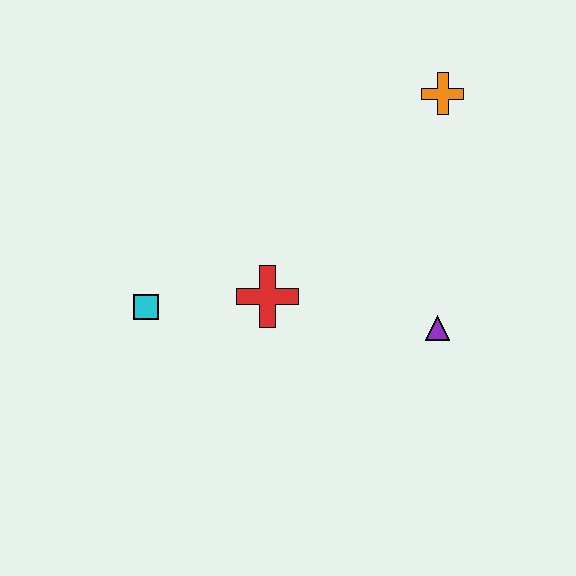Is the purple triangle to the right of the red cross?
Yes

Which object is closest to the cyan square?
The red cross is closest to the cyan square.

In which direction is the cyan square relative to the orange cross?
The cyan square is to the left of the orange cross.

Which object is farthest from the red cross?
The orange cross is farthest from the red cross.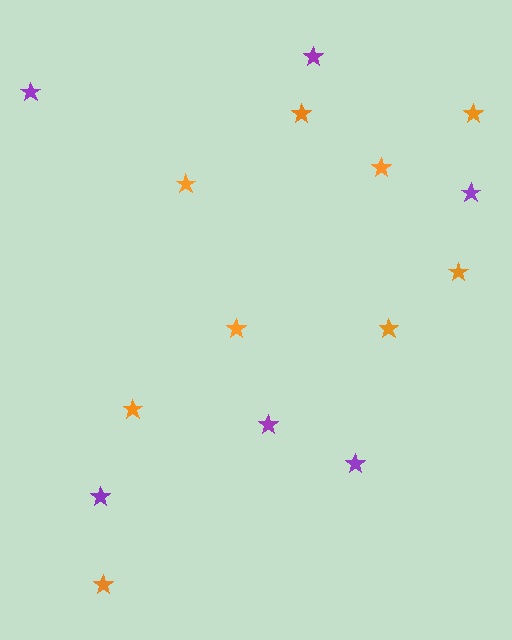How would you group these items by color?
There are 2 groups: one group of orange stars (9) and one group of purple stars (6).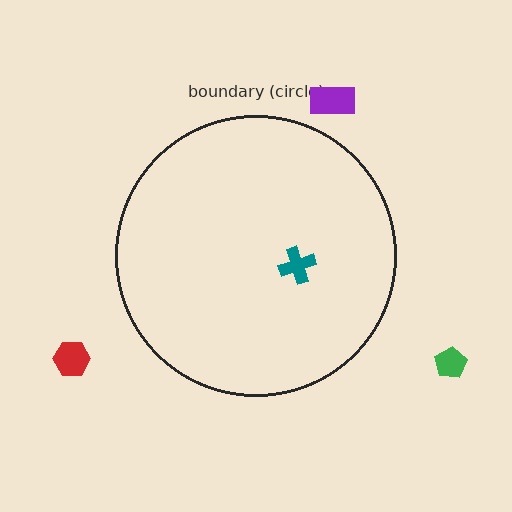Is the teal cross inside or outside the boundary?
Inside.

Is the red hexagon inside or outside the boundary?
Outside.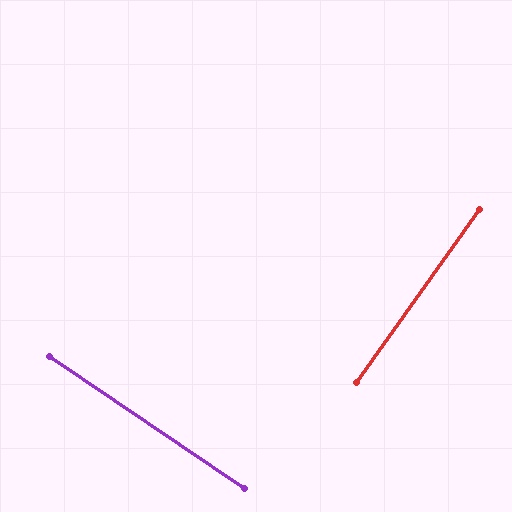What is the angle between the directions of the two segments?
Approximately 89 degrees.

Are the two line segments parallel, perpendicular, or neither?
Perpendicular — they meet at approximately 89°.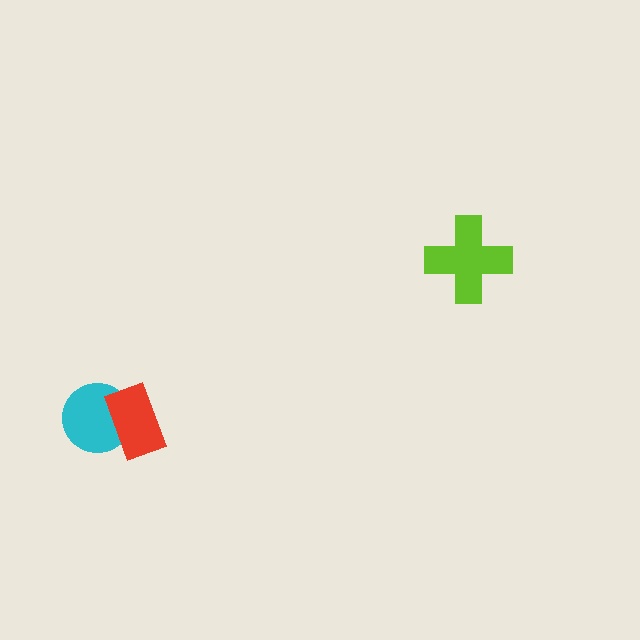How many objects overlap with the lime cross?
0 objects overlap with the lime cross.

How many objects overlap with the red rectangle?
1 object overlaps with the red rectangle.